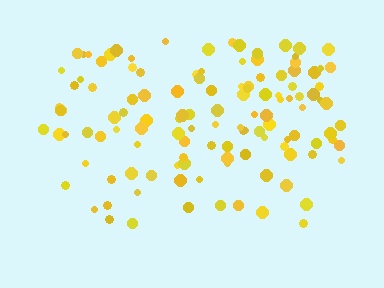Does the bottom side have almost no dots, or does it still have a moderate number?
Still a moderate number, just noticeably fewer than the top.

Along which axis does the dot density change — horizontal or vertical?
Vertical.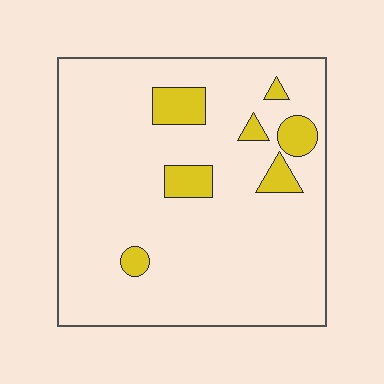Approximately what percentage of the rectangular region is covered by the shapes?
Approximately 10%.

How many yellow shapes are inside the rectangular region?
7.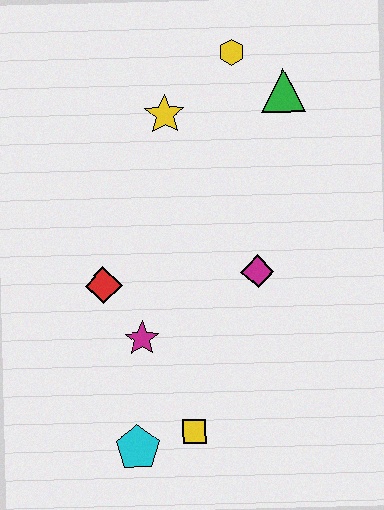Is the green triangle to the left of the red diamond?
No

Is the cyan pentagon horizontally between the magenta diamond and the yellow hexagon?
No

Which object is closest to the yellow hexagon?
The green triangle is closest to the yellow hexagon.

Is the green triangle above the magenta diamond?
Yes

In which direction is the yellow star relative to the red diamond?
The yellow star is above the red diamond.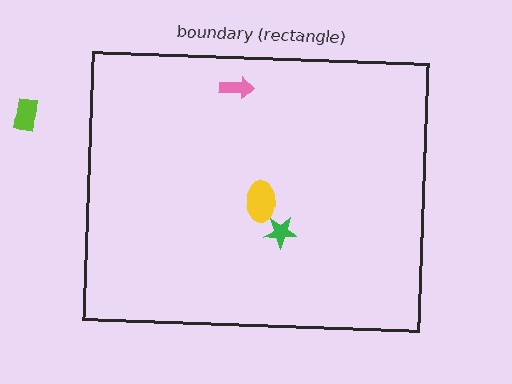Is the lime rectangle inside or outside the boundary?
Outside.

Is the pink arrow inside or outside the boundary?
Inside.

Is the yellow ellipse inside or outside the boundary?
Inside.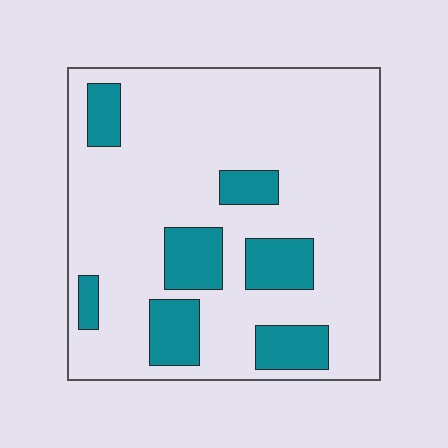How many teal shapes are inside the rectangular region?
7.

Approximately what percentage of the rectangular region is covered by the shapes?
Approximately 20%.